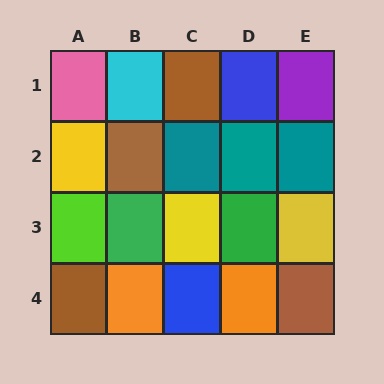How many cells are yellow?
3 cells are yellow.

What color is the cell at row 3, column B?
Green.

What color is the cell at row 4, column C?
Blue.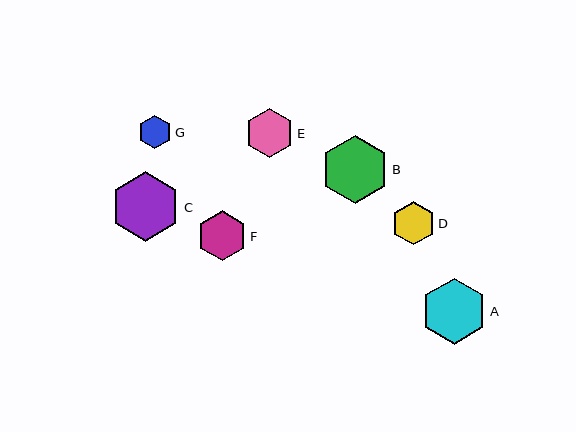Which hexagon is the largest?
Hexagon C is the largest with a size of approximately 69 pixels.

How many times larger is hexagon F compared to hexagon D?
Hexagon F is approximately 1.2 times the size of hexagon D.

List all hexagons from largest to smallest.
From largest to smallest: C, B, A, F, E, D, G.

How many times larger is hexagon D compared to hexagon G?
Hexagon D is approximately 1.3 times the size of hexagon G.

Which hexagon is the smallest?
Hexagon G is the smallest with a size of approximately 34 pixels.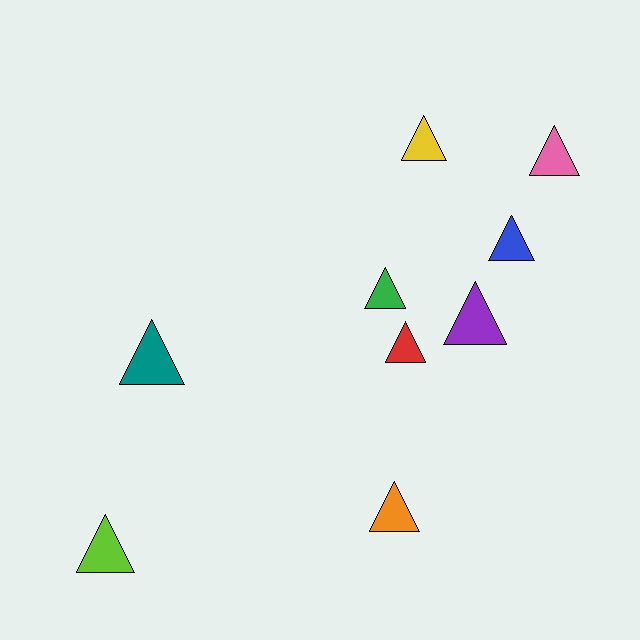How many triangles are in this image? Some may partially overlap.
There are 9 triangles.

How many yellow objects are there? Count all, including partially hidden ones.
There is 1 yellow object.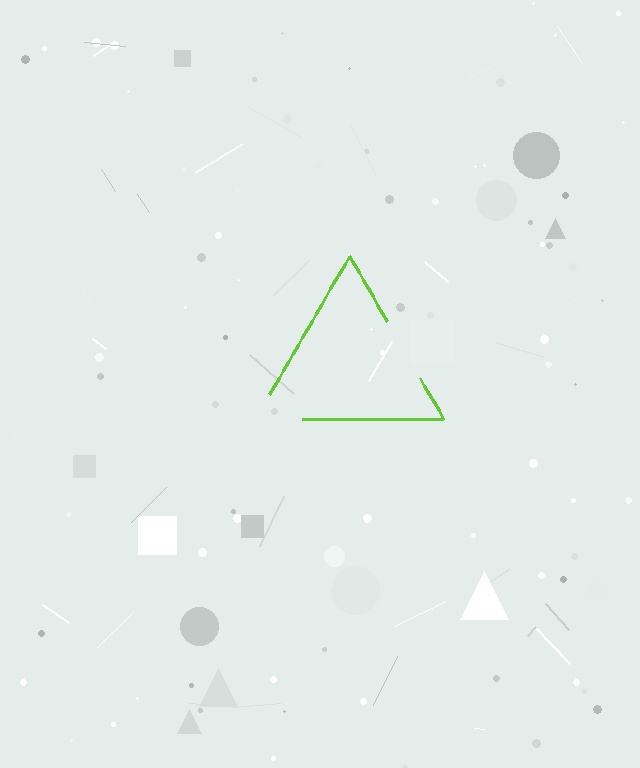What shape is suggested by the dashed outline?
The dashed outline suggests a triangle.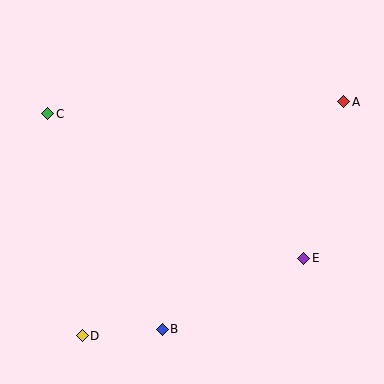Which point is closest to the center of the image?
Point E at (304, 258) is closest to the center.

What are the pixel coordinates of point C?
Point C is at (48, 114).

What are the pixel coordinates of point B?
Point B is at (162, 329).